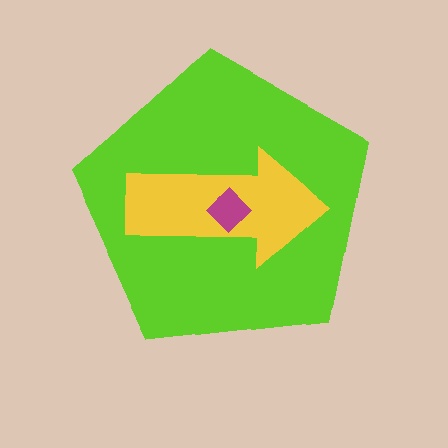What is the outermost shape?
The lime pentagon.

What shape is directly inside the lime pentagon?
The yellow arrow.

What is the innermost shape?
The magenta diamond.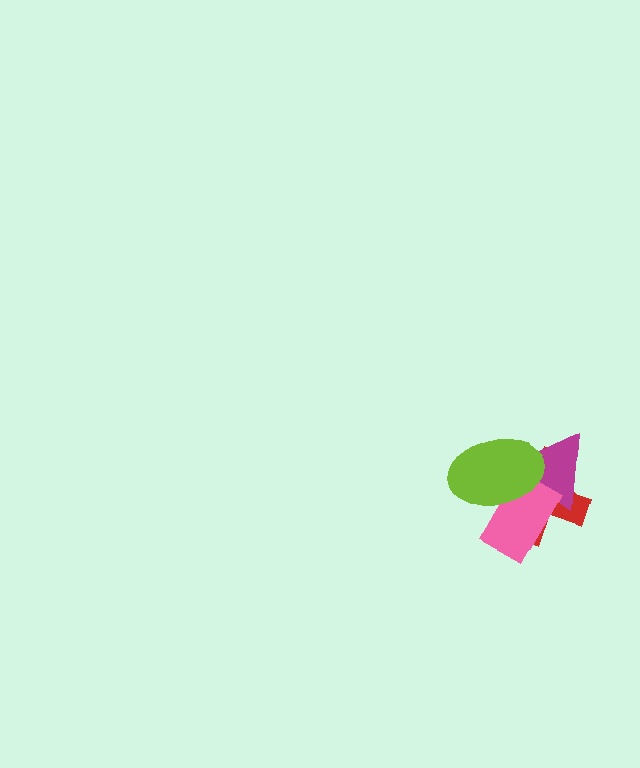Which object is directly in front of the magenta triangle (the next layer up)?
The pink rectangle is directly in front of the magenta triangle.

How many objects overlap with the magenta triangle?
3 objects overlap with the magenta triangle.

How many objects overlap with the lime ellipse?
3 objects overlap with the lime ellipse.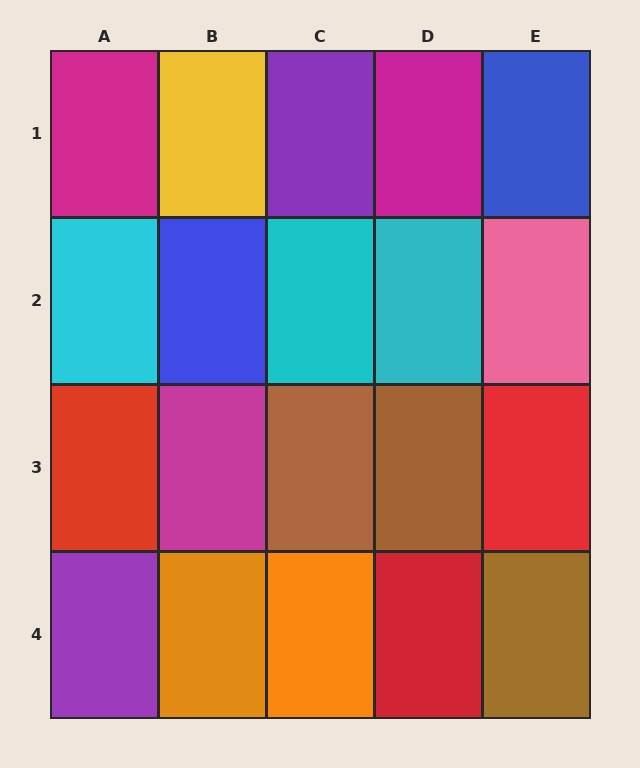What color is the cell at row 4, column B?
Orange.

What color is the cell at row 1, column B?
Yellow.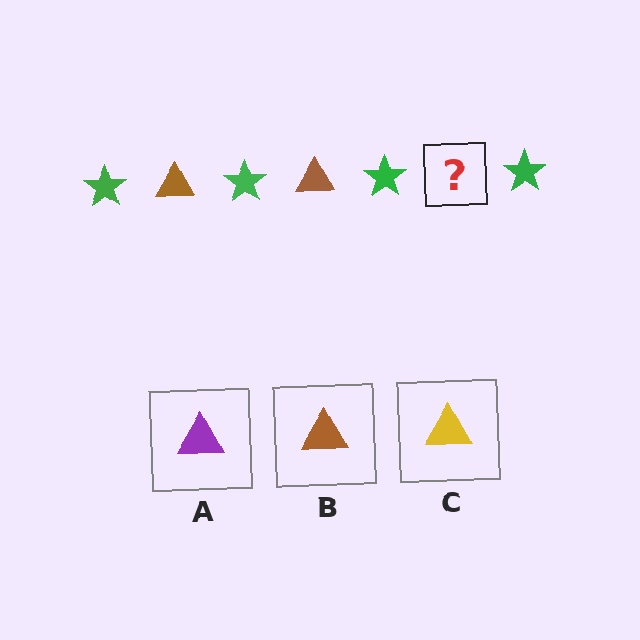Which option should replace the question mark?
Option B.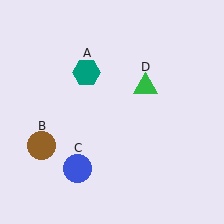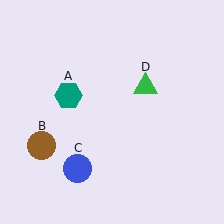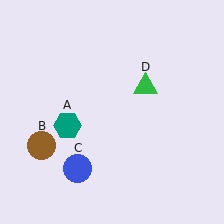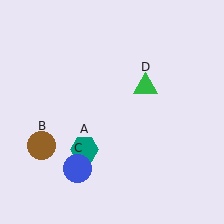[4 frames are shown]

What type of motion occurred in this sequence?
The teal hexagon (object A) rotated counterclockwise around the center of the scene.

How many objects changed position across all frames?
1 object changed position: teal hexagon (object A).